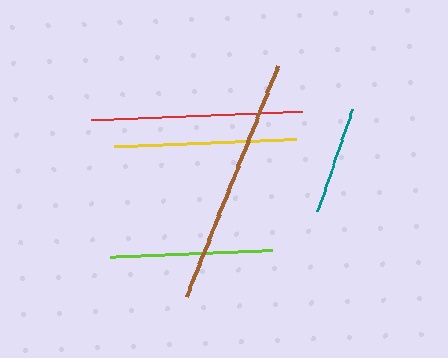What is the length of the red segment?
The red segment is approximately 212 pixels long.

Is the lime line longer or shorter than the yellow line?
The yellow line is longer than the lime line.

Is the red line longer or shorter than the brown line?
The brown line is longer than the red line.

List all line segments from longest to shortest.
From longest to shortest: brown, red, yellow, lime, teal.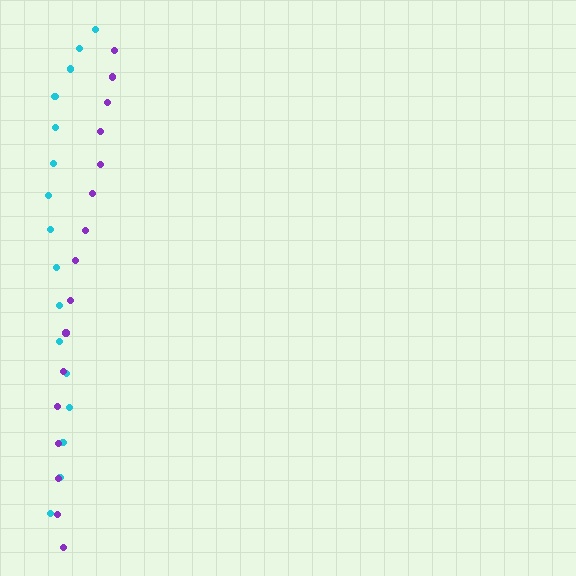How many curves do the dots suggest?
There are 2 distinct paths.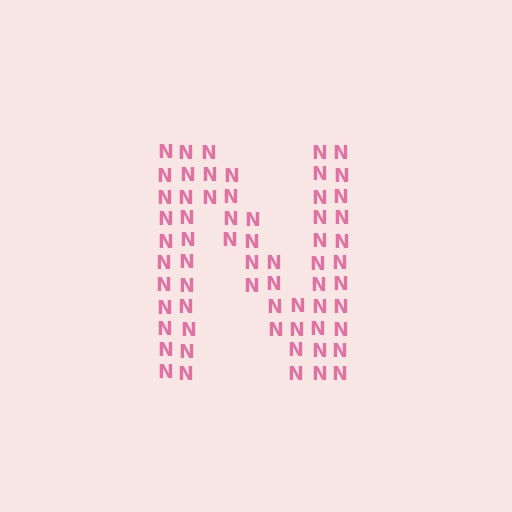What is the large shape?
The large shape is the letter N.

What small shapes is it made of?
It is made of small letter N's.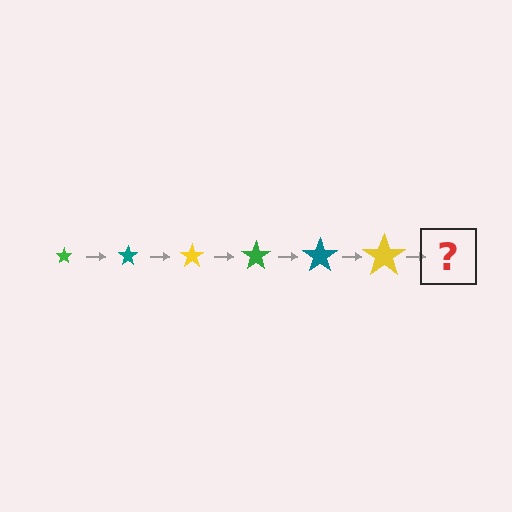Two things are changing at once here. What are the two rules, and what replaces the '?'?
The two rules are that the star grows larger each step and the color cycles through green, teal, and yellow. The '?' should be a green star, larger than the previous one.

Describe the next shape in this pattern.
It should be a green star, larger than the previous one.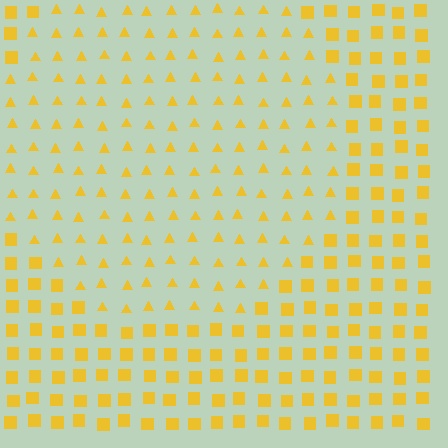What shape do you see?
I see a circle.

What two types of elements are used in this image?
The image uses triangles inside the circle region and squares outside it.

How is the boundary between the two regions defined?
The boundary is defined by a change in element shape: triangles inside vs. squares outside. All elements share the same color and spacing.